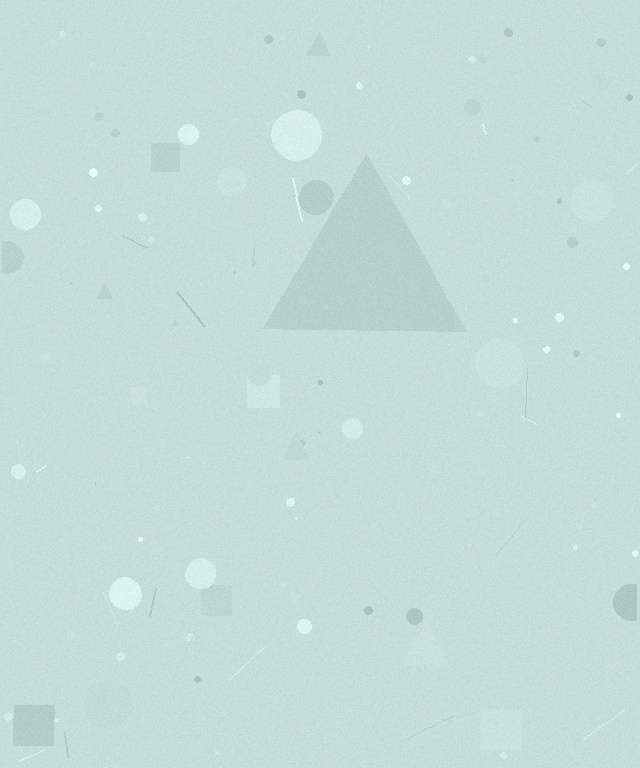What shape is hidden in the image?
A triangle is hidden in the image.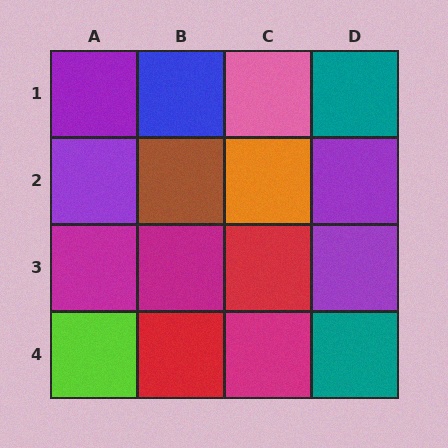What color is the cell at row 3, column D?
Purple.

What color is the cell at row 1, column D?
Teal.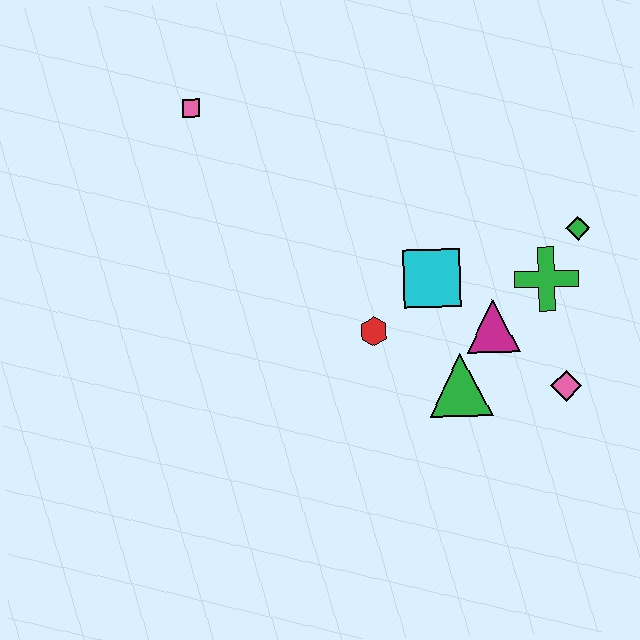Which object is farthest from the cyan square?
The pink square is farthest from the cyan square.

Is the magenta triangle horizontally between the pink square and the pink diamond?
Yes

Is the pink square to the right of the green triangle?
No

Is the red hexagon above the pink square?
No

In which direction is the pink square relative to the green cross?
The pink square is to the left of the green cross.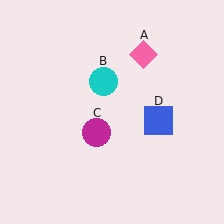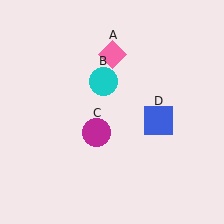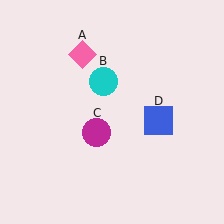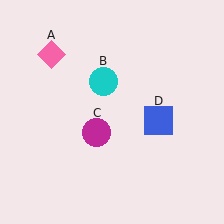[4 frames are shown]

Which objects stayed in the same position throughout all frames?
Cyan circle (object B) and magenta circle (object C) and blue square (object D) remained stationary.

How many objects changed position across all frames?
1 object changed position: pink diamond (object A).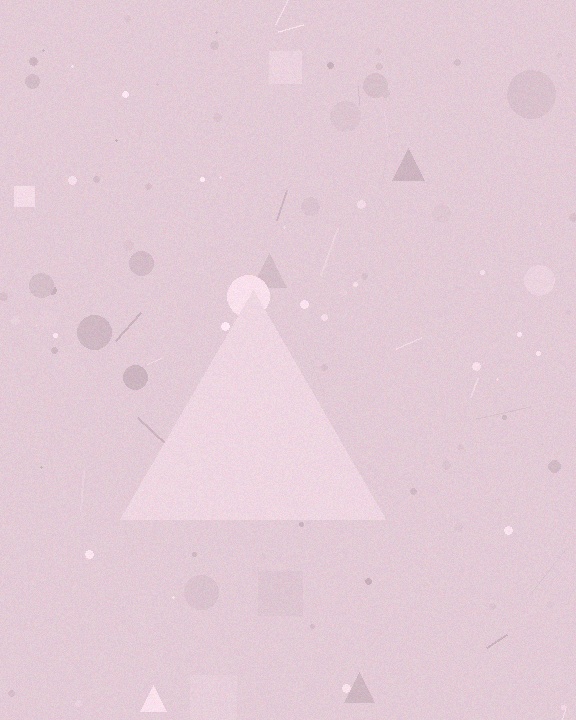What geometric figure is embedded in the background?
A triangle is embedded in the background.